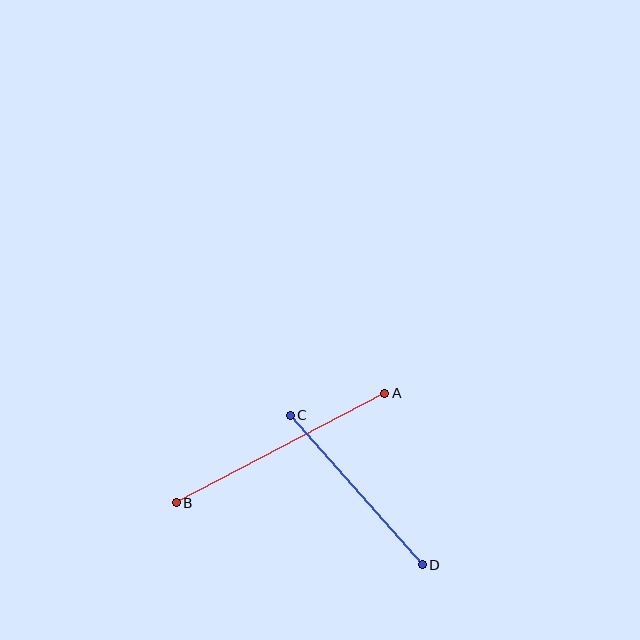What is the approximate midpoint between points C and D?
The midpoint is at approximately (356, 490) pixels.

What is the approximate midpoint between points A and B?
The midpoint is at approximately (281, 448) pixels.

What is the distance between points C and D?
The distance is approximately 199 pixels.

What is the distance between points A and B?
The distance is approximately 236 pixels.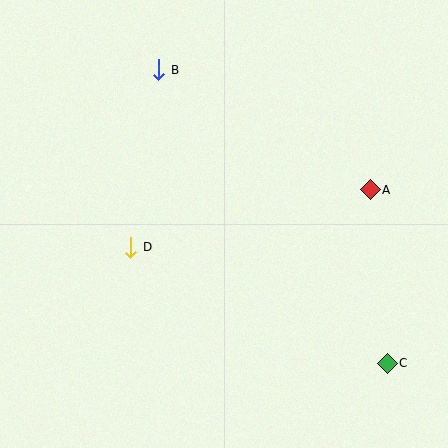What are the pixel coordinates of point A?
Point A is at (370, 190).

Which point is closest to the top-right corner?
Point A is closest to the top-right corner.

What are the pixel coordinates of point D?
Point D is at (131, 247).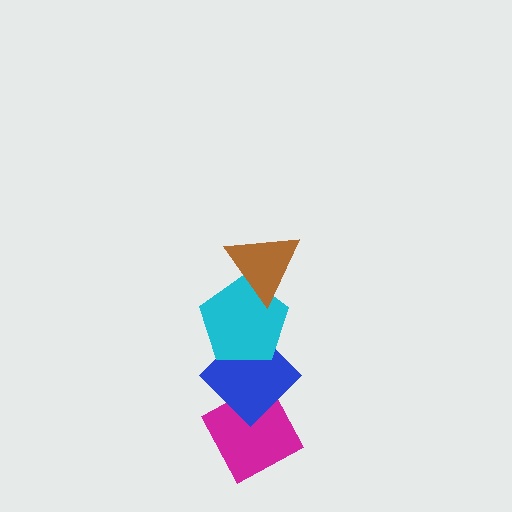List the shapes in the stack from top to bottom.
From top to bottom: the brown triangle, the cyan pentagon, the blue diamond, the magenta diamond.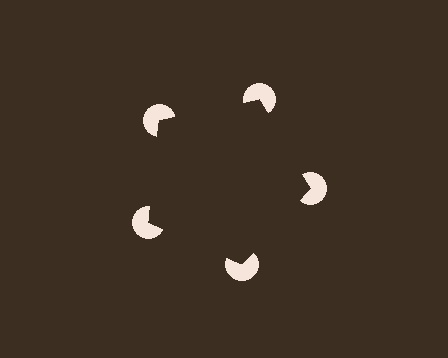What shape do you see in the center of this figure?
An illusory pentagon — its edges are inferred from the aligned wedge cuts in the pac-man discs, not physically drawn.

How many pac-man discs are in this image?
There are 5 — one at each vertex of the illusory pentagon.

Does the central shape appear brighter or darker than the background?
It typically appears slightly darker than the background, even though no actual brightness change is drawn.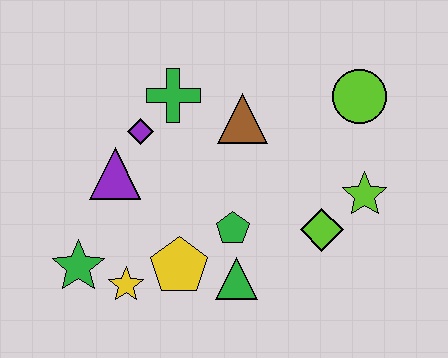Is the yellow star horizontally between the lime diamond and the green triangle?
No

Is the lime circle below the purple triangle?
No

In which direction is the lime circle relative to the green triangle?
The lime circle is above the green triangle.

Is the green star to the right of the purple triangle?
No